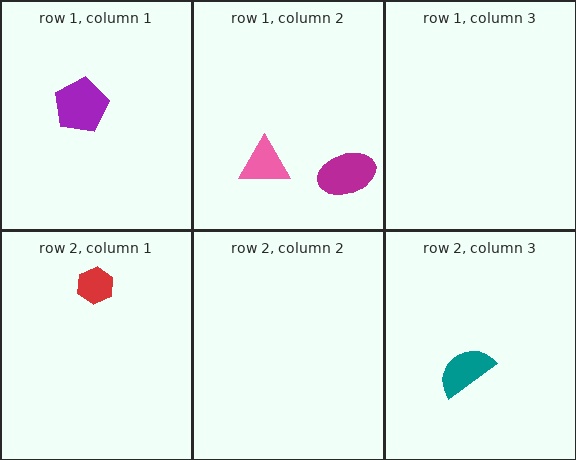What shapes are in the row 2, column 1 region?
The red hexagon.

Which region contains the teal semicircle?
The row 2, column 3 region.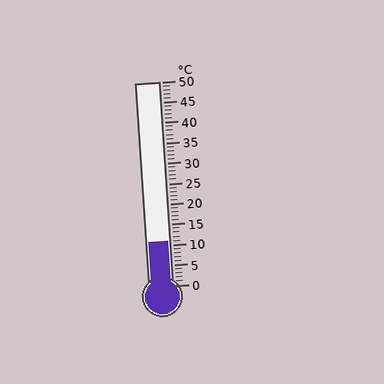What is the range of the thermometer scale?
The thermometer scale ranges from 0°C to 50°C.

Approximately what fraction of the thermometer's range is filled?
The thermometer is filled to approximately 20% of its range.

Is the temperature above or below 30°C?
The temperature is below 30°C.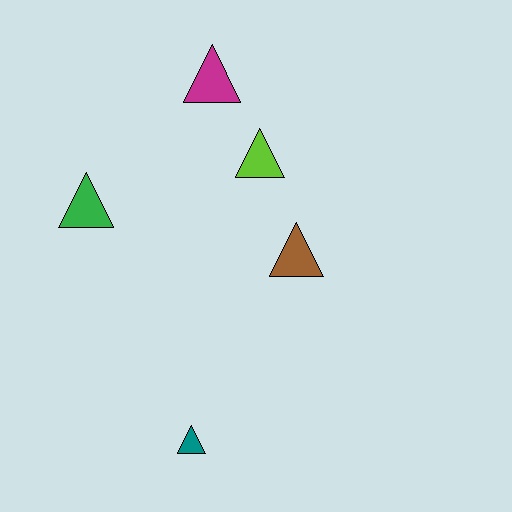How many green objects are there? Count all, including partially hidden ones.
There is 1 green object.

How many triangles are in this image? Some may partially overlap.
There are 5 triangles.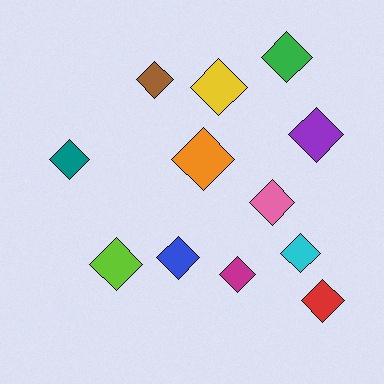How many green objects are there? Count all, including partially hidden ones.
There is 1 green object.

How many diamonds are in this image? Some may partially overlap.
There are 12 diamonds.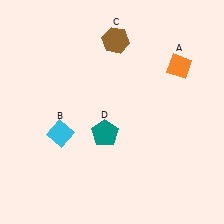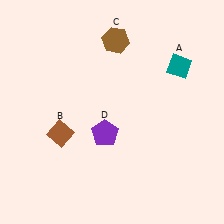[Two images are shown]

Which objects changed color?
A changed from orange to teal. B changed from cyan to brown. D changed from teal to purple.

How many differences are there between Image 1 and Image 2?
There are 3 differences between the two images.